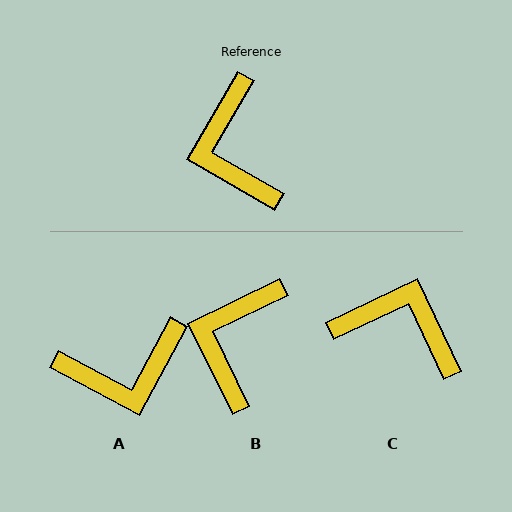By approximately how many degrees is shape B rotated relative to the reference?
Approximately 34 degrees clockwise.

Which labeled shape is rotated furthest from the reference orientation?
C, about 125 degrees away.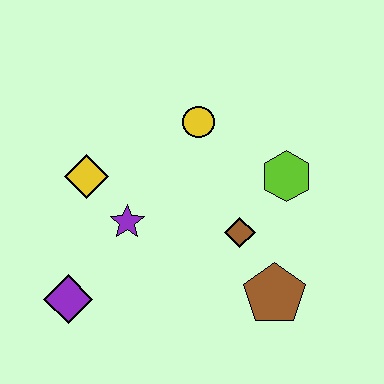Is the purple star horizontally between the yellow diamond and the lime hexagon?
Yes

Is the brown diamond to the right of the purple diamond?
Yes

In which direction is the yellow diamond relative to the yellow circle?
The yellow diamond is to the left of the yellow circle.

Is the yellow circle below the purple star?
No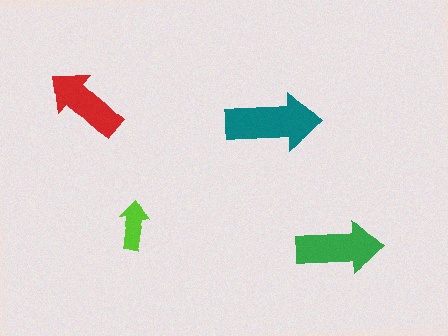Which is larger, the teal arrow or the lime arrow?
The teal one.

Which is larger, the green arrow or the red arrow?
The green one.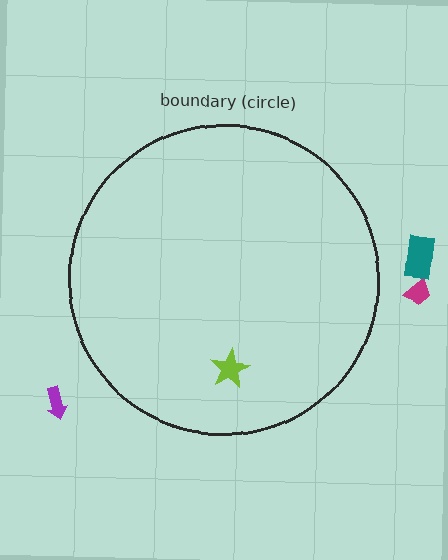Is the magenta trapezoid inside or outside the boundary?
Outside.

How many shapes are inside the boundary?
1 inside, 3 outside.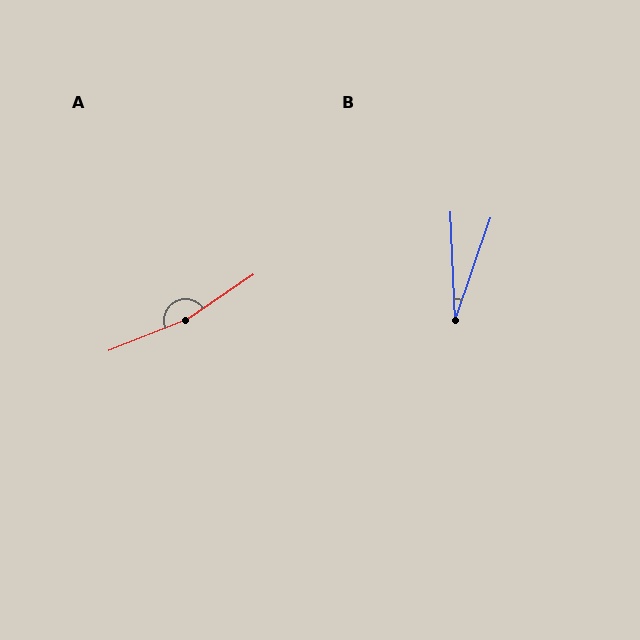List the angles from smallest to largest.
B (21°), A (167°).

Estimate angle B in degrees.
Approximately 21 degrees.